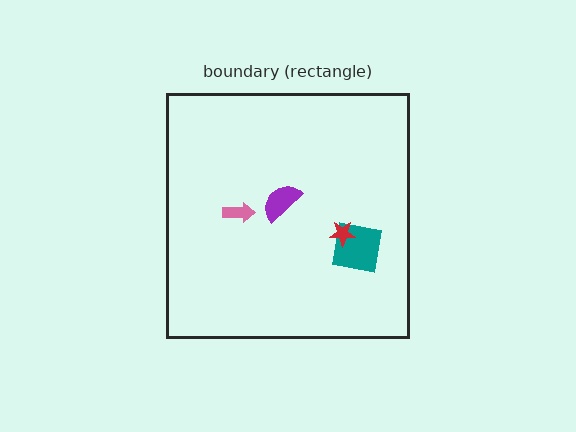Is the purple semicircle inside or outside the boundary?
Inside.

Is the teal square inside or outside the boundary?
Inside.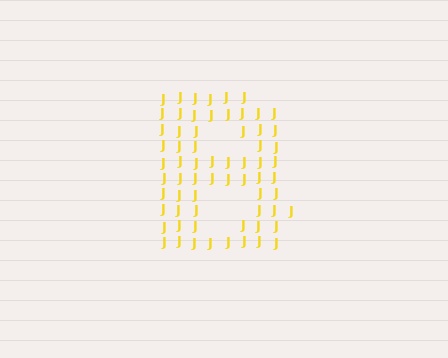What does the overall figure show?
The overall figure shows the letter B.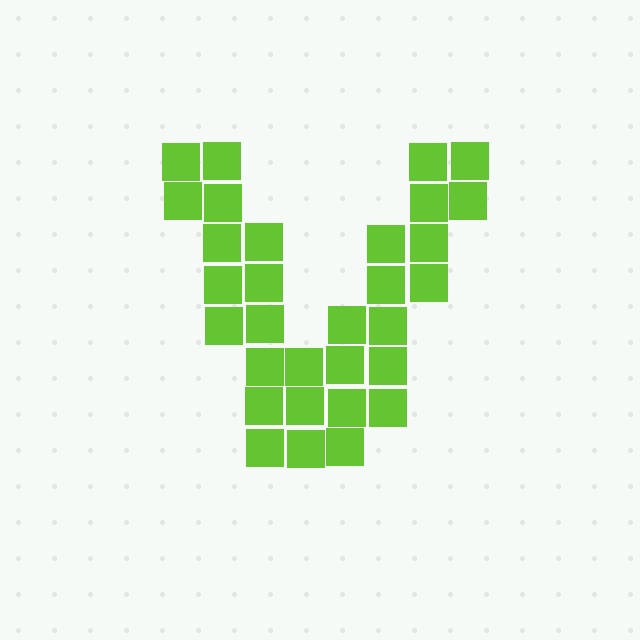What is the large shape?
The large shape is the letter V.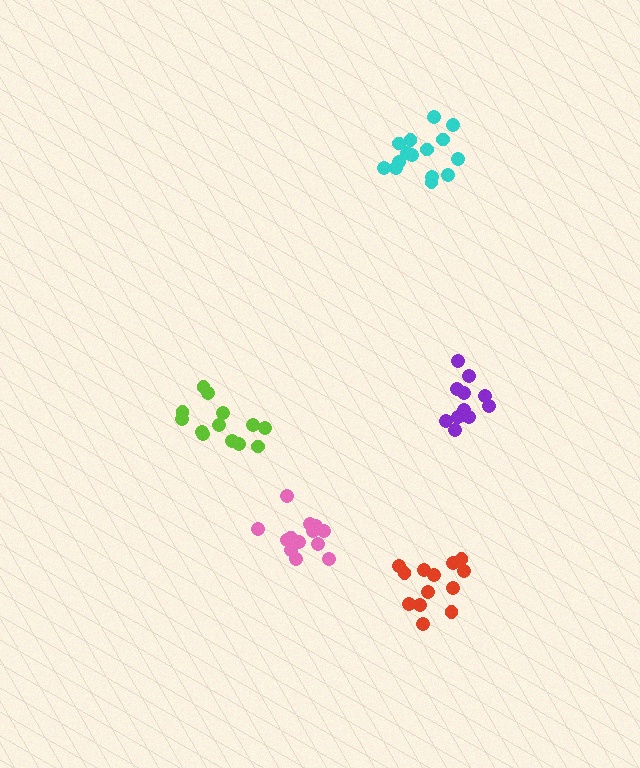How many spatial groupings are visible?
There are 5 spatial groupings.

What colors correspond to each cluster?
The clusters are colored: pink, purple, cyan, red, lime.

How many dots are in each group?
Group 1: 13 dots, Group 2: 12 dots, Group 3: 15 dots, Group 4: 13 dots, Group 5: 13 dots (66 total).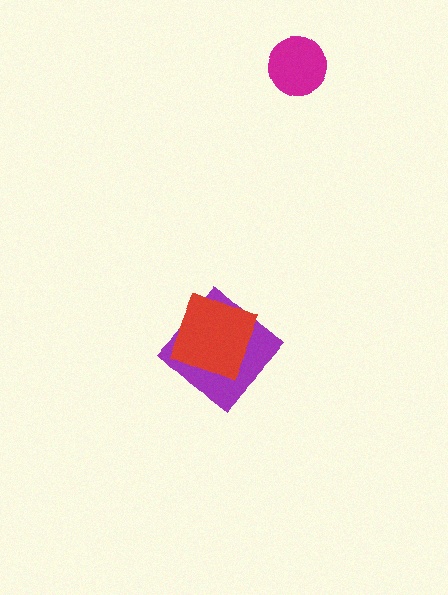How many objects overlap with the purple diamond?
1 object overlaps with the purple diamond.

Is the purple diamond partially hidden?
Yes, it is partially covered by another shape.